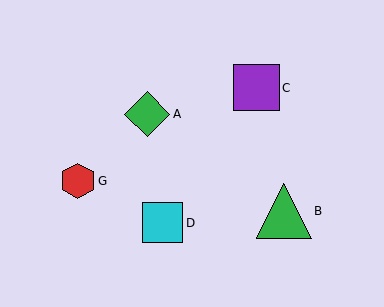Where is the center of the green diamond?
The center of the green diamond is at (147, 114).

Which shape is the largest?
The green triangle (labeled B) is the largest.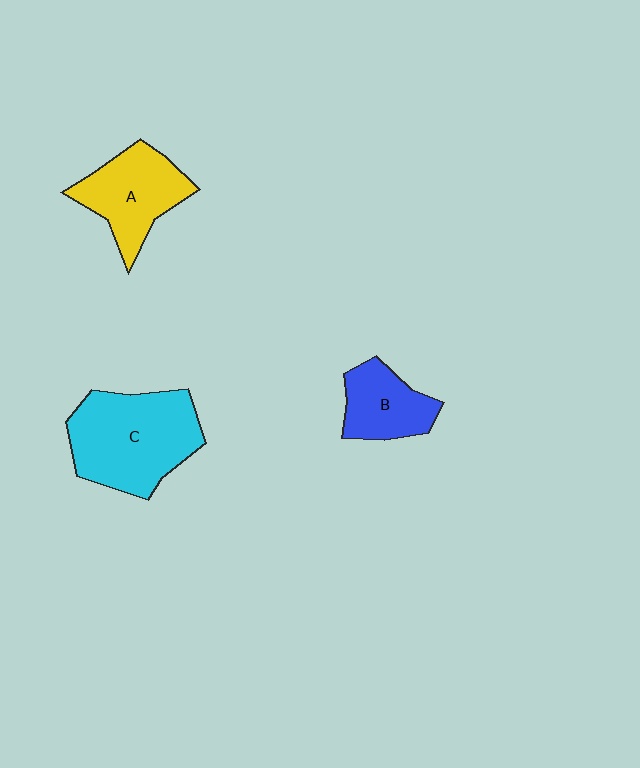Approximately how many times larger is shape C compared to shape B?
Approximately 1.9 times.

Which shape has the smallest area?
Shape B (blue).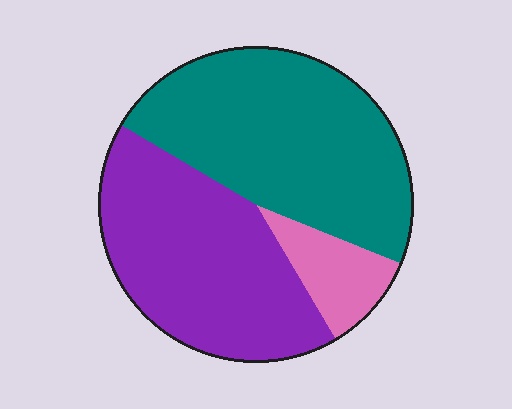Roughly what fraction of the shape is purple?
Purple takes up about two fifths (2/5) of the shape.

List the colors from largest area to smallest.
From largest to smallest: teal, purple, pink.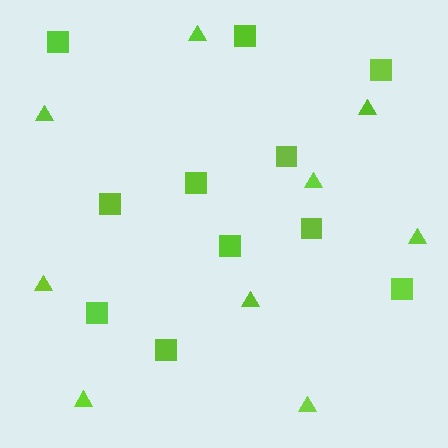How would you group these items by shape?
There are 2 groups: one group of triangles (9) and one group of squares (11).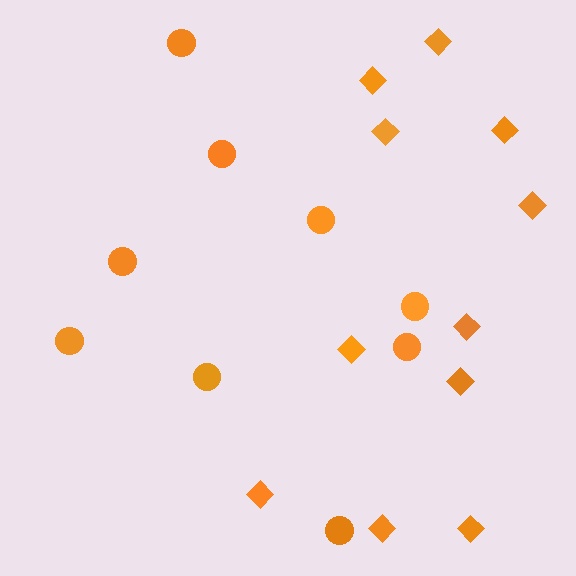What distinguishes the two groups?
There are 2 groups: one group of diamonds (11) and one group of circles (9).